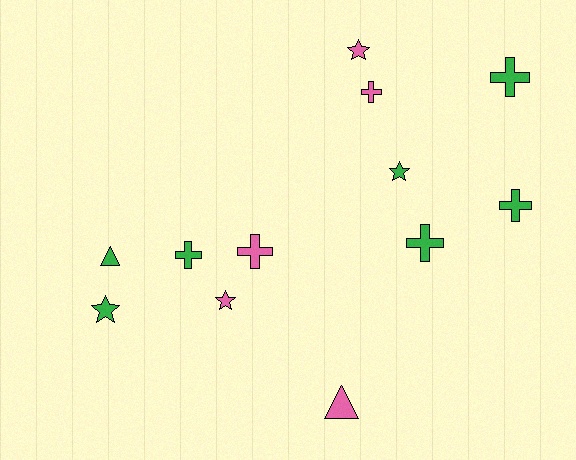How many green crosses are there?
There are 4 green crosses.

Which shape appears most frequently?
Cross, with 6 objects.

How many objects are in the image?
There are 12 objects.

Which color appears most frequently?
Green, with 7 objects.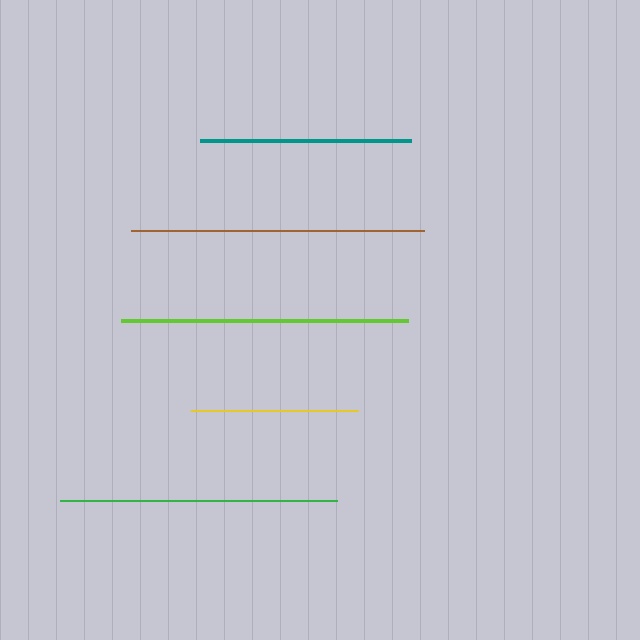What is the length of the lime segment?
The lime segment is approximately 286 pixels long.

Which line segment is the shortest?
The yellow line is the shortest at approximately 167 pixels.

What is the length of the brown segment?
The brown segment is approximately 292 pixels long.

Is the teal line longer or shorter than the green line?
The green line is longer than the teal line.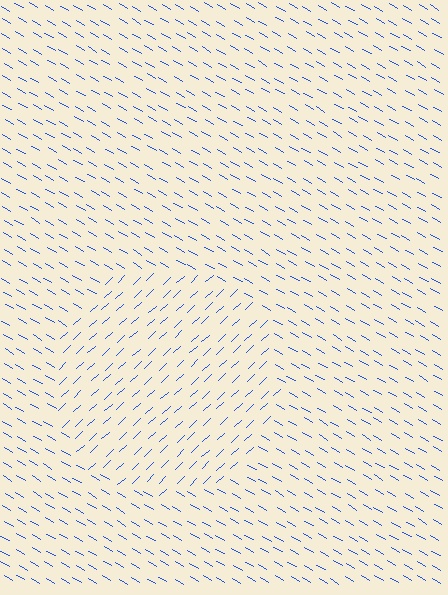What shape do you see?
I see a circle.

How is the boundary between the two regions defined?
The boundary is defined purely by a change in line orientation (approximately 73 degrees difference). All lines are the same color and thickness.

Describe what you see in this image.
The image is filled with small blue line segments. A circle region in the image has lines oriented differently from the surrounding lines, creating a visible texture boundary.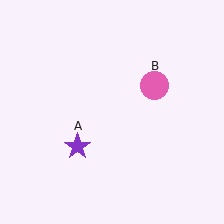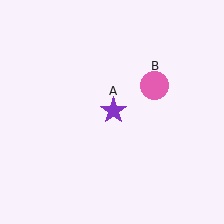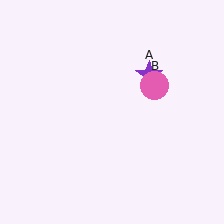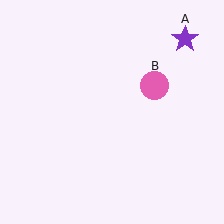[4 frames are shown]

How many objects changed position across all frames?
1 object changed position: purple star (object A).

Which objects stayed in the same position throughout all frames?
Pink circle (object B) remained stationary.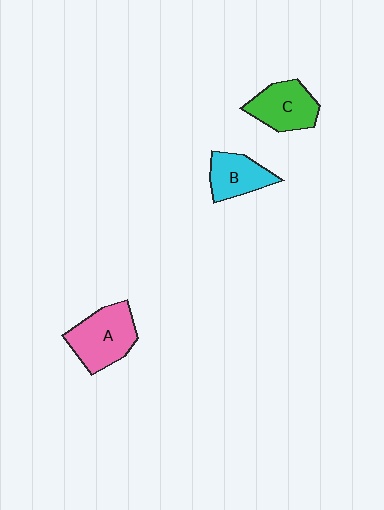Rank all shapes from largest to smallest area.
From largest to smallest: A (pink), C (green), B (cyan).